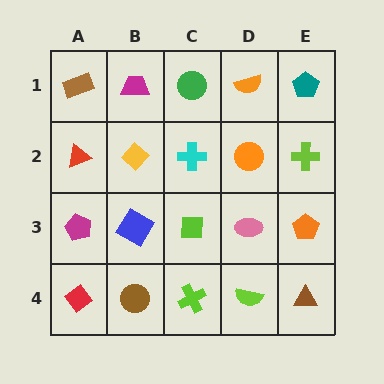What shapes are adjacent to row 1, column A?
A red triangle (row 2, column A), a magenta trapezoid (row 1, column B).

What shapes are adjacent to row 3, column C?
A cyan cross (row 2, column C), a lime cross (row 4, column C), a blue diamond (row 3, column B), a pink ellipse (row 3, column D).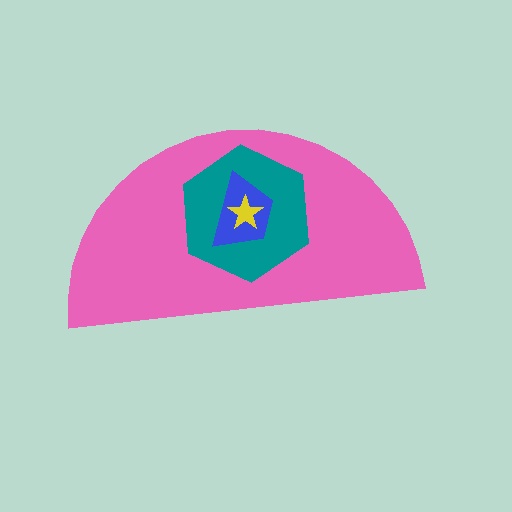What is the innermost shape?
The yellow star.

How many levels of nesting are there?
4.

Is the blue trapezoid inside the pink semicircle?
Yes.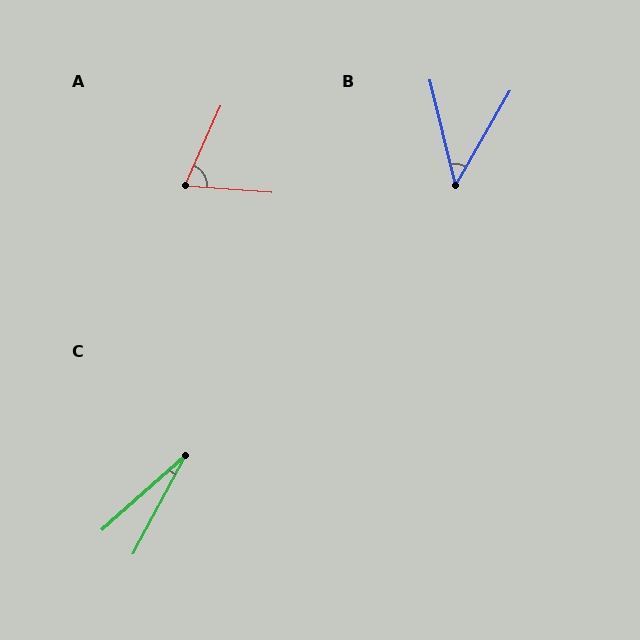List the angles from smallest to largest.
C (20°), B (43°), A (70°).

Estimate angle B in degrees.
Approximately 43 degrees.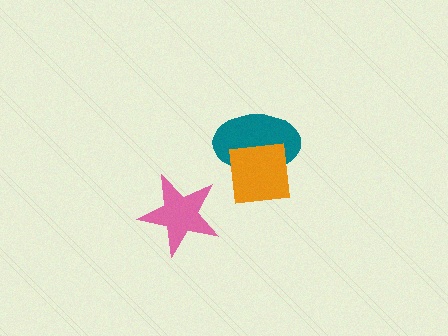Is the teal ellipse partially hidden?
Yes, it is partially covered by another shape.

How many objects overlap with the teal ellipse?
1 object overlaps with the teal ellipse.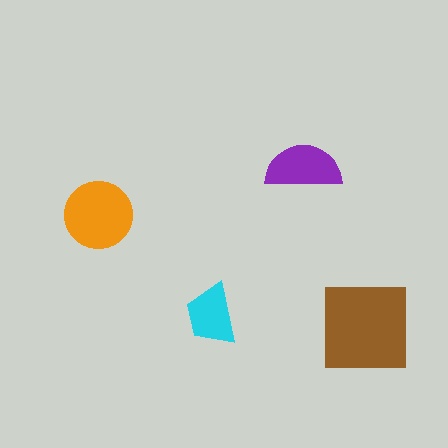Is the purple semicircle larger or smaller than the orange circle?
Smaller.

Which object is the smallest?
The cyan trapezoid.